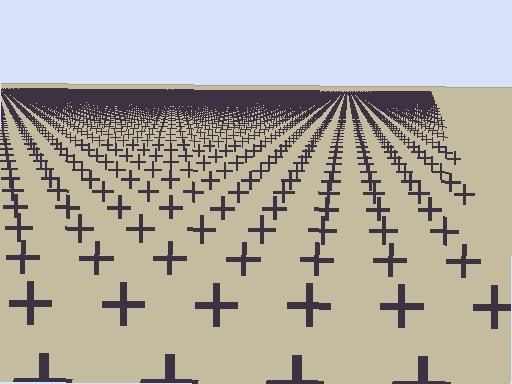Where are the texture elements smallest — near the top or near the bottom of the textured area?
Near the top.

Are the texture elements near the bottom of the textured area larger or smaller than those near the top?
Larger. Near the bottom, elements are closer to the viewer and appear at a bigger on-screen size.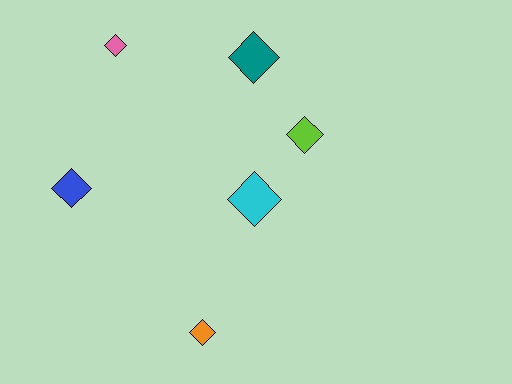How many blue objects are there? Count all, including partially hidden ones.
There is 1 blue object.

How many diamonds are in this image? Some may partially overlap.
There are 6 diamonds.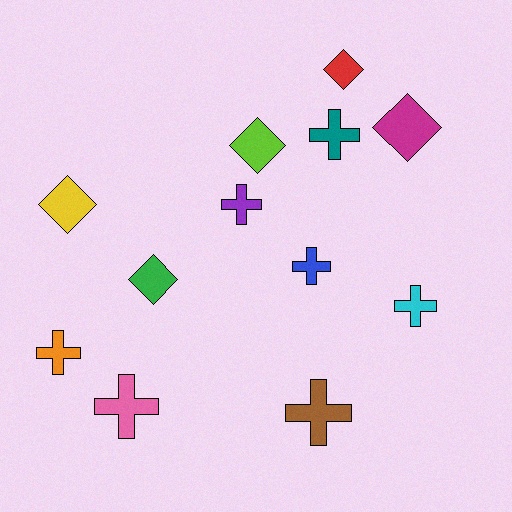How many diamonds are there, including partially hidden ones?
There are 5 diamonds.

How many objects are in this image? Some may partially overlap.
There are 12 objects.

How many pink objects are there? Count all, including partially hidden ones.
There is 1 pink object.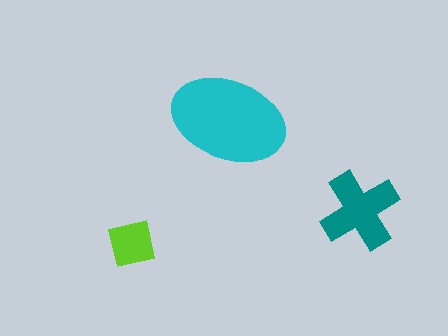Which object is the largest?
The cyan ellipse.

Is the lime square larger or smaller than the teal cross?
Smaller.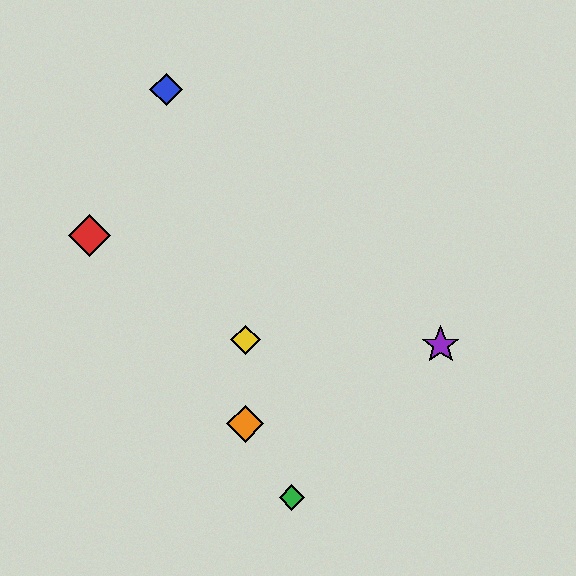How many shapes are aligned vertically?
2 shapes (the yellow diamond, the orange diamond) are aligned vertically.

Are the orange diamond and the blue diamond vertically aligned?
No, the orange diamond is at x≈245 and the blue diamond is at x≈166.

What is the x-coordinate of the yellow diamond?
The yellow diamond is at x≈245.